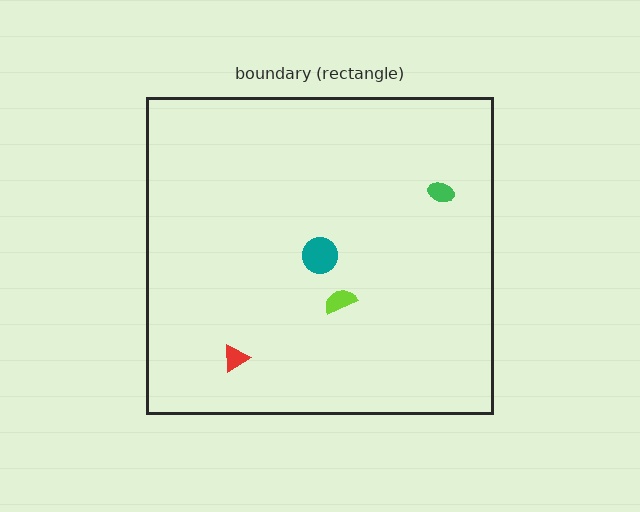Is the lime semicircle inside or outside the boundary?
Inside.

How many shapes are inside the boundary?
4 inside, 0 outside.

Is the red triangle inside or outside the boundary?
Inside.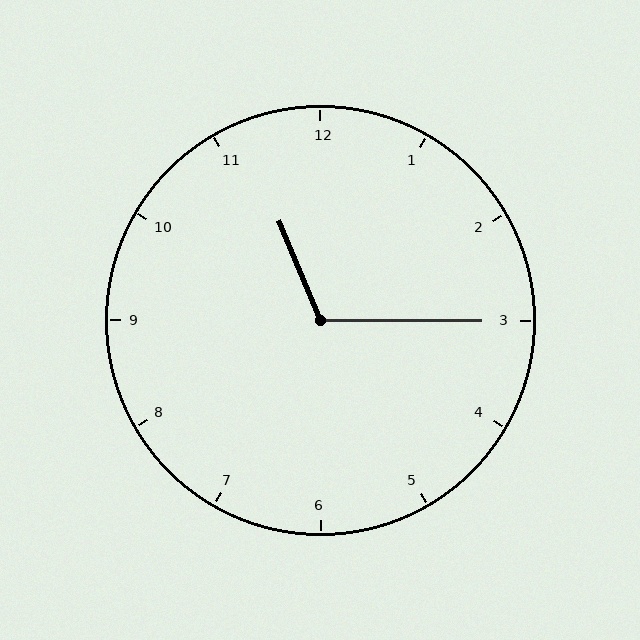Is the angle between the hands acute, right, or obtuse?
It is obtuse.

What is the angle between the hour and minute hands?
Approximately 112 degrees.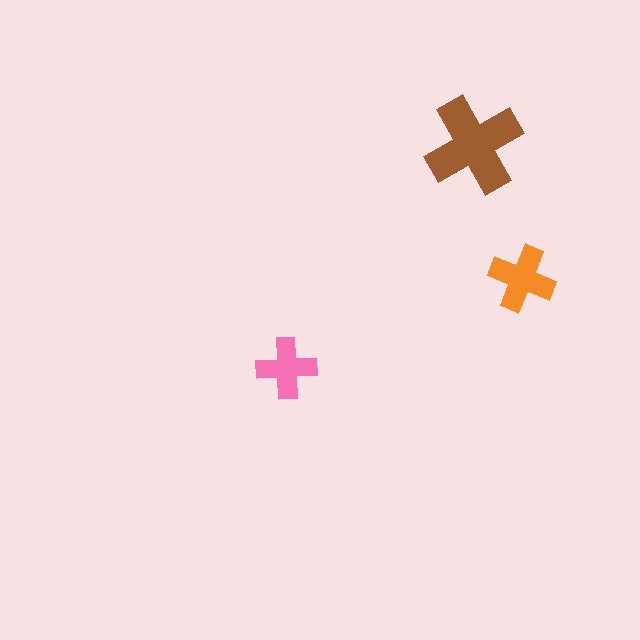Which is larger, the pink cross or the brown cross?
The brown one.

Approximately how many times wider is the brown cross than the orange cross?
About 1.5 times wider.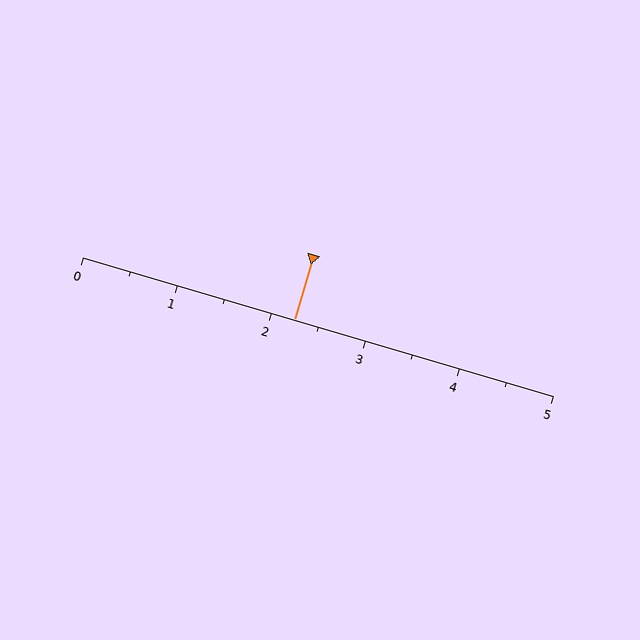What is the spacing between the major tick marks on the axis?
The major ticks are spaced 1 apart.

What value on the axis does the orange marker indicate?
The marker indicates approximately 2.2.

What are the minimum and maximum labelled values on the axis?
The axis runs from 0 to 5.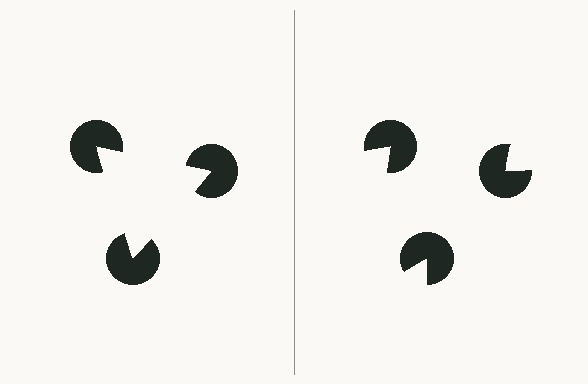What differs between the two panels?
The pac-man discs are positioned identically on both sides; only the wedge orientations differ. On the left they align to a triangle; on the right they are misaligned.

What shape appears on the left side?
An illusory triangle.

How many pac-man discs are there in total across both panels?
6 — 3 on each side.